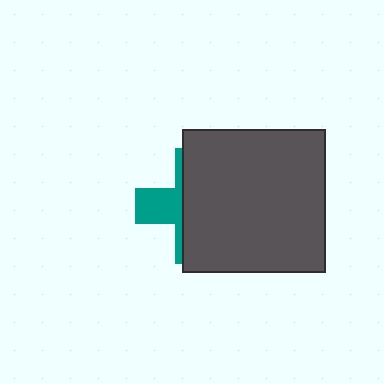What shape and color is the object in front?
The object in front is a dark gray square.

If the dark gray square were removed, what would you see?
You would see the complete teal cross.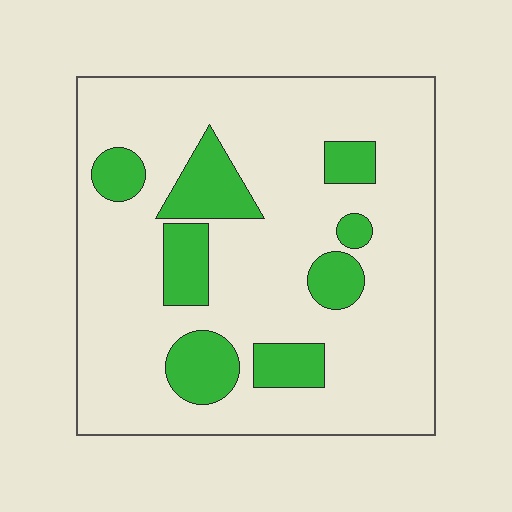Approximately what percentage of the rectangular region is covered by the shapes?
Approximately 20%.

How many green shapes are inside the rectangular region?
8.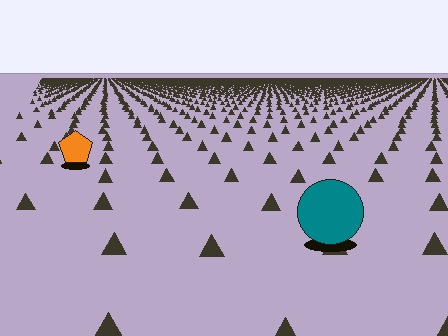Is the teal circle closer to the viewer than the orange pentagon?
Yes. The teal circle is closer — you can tell from the texture gradient: the ground texture is coarser near it.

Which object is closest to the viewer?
The teal circle is closest. The texture marks near it are larger and more spread out.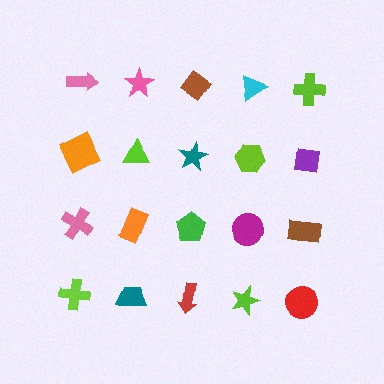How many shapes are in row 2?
5 shapes.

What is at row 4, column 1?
A lime cross.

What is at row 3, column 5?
A brown rectangle.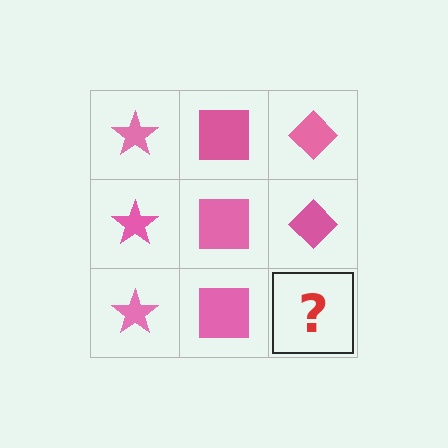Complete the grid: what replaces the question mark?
The question mark should be replaced with a pink diamond.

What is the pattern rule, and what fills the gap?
The rule is that each column has a consistent shape. The gap should be filled with a pink diamond.